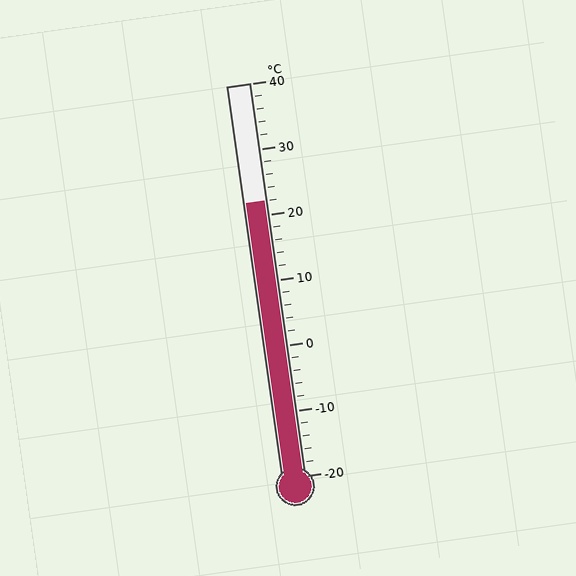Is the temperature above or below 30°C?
The temperature is below 30°C.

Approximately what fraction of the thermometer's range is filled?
The thermometer is filled to approximately 70% of its range.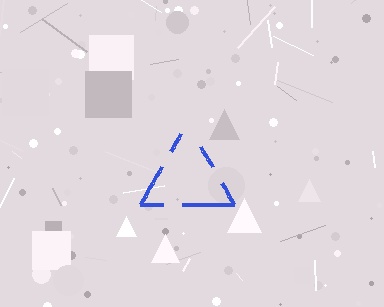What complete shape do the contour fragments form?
The contour fragments form a triangle.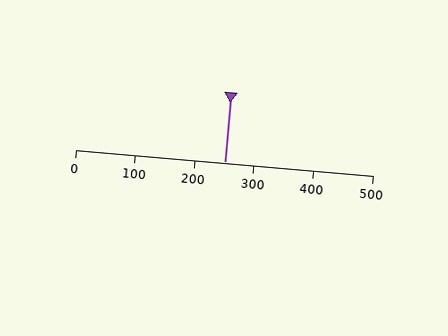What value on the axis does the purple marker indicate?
The marker indicates approximately 250.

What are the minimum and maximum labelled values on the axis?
The axis runs from 0 to 500.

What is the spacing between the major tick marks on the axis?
The major ticks are spaced 100 apart.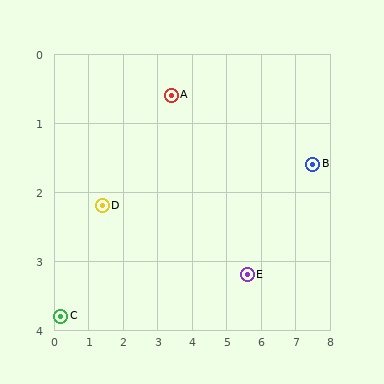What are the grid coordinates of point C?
Point C is at approximately (0.2, 3.8).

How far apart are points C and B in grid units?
Points C and B are about 7.6 grid units apart.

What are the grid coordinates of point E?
Point E is at approximately (5.6, 3.2).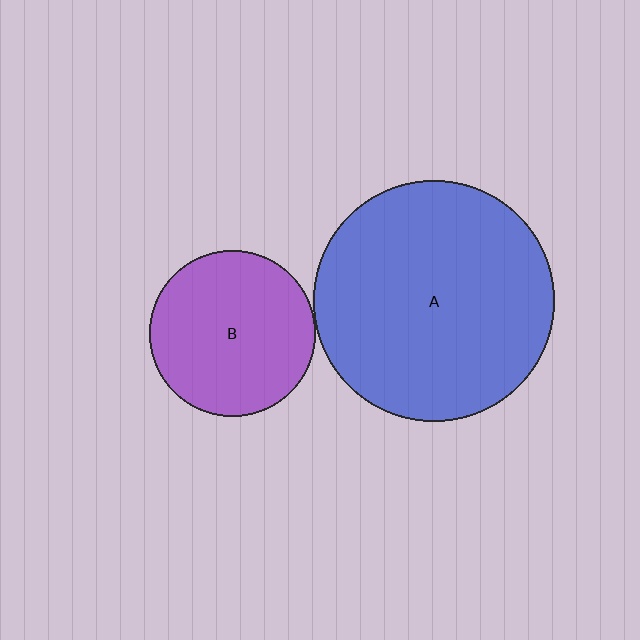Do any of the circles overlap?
No, none of the circles overlap.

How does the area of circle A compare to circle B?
Approximately 2.1 times.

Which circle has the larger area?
Circle A (blue).